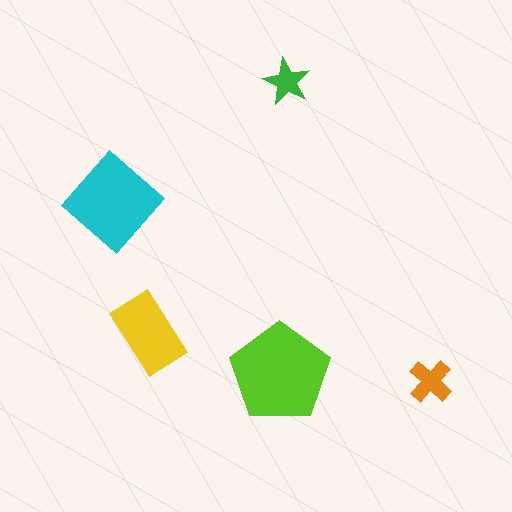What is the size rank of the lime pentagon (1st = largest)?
1st.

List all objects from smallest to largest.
The green star, the orange cross, the yellow rectangle, the cyan diamond, the lime pentagon.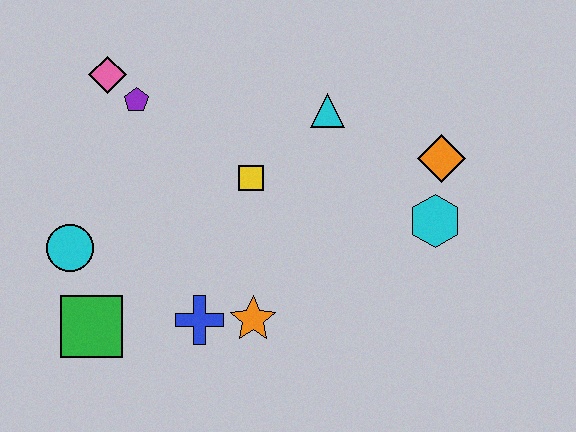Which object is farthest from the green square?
The orange diamond is farthest from the green square.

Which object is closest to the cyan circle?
The green square is closest to the cyan circle.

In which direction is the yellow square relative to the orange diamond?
The yellow square is to the left of the orange diamond.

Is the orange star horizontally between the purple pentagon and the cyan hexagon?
Yes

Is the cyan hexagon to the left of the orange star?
No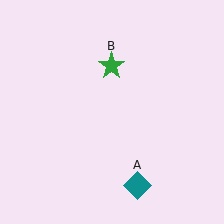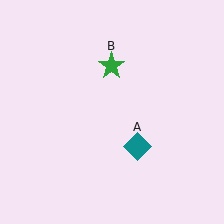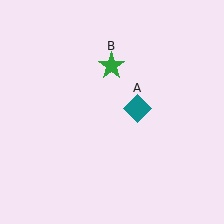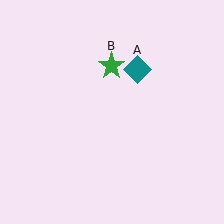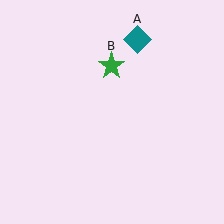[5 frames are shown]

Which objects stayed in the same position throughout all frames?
Green star (object B) remained stationary.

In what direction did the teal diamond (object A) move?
The teal diamond (object A) moved up.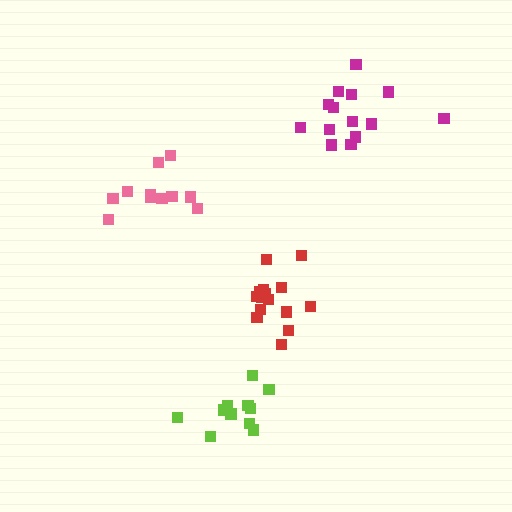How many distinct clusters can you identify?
There are 4 distinct clusters.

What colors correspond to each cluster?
The clusters are colored: pink, lime, red, magenta.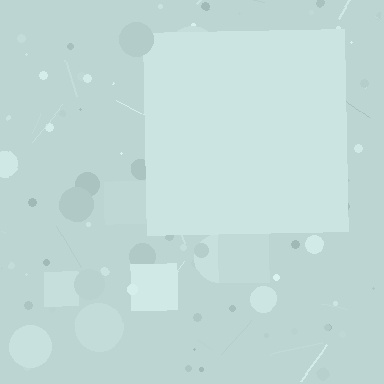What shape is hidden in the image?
A square is hidden in the image.